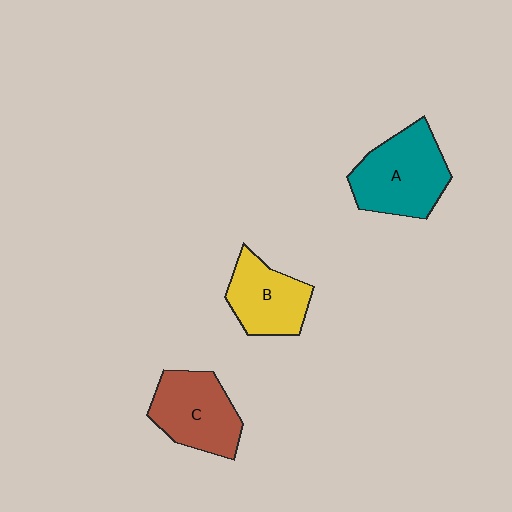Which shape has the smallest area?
Shape B (yellow).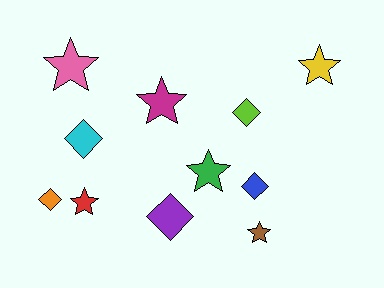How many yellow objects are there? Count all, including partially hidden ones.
There is 1 yellow object.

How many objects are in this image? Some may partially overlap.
There are 11 objects.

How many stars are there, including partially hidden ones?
There are 6 stars.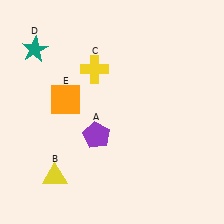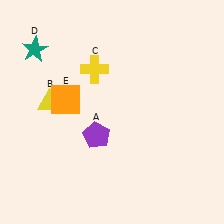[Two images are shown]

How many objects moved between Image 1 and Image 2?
1 object moved between the two images.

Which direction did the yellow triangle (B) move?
The yellow triangle (B) moved up.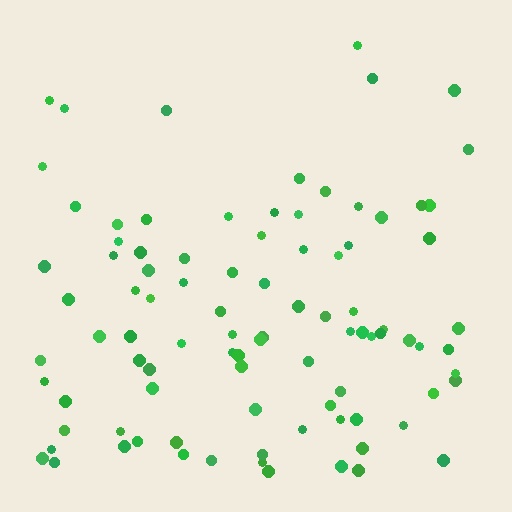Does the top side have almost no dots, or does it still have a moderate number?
Still a moderate number, just noticeably fewer than the bottom.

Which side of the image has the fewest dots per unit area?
The top.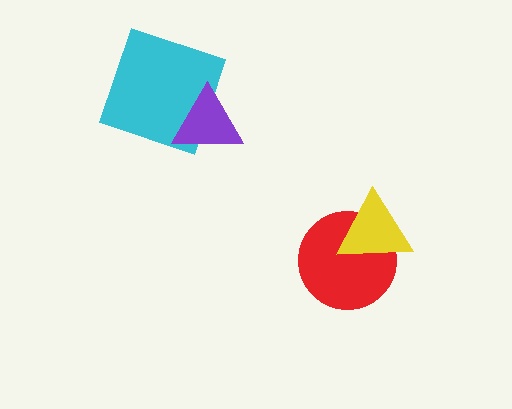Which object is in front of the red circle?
The yellow triangle is in front of the red circle.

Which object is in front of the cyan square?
The purple triangle is in front of the cyan square.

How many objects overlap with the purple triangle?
1 object overlaps with the purple triangle.